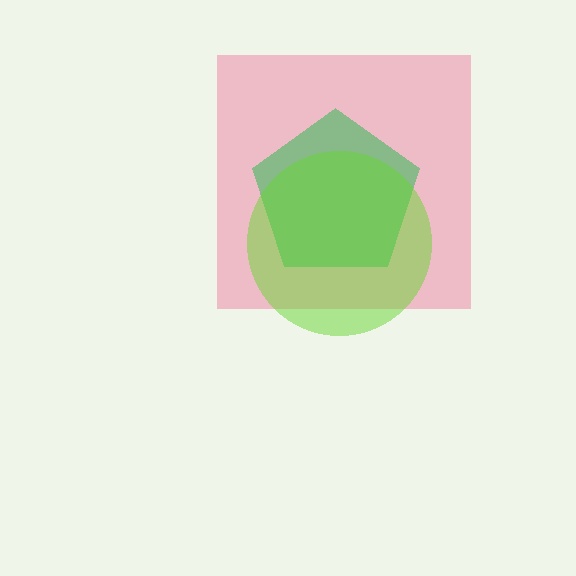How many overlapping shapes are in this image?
There are 3 overlapping shapes in the image.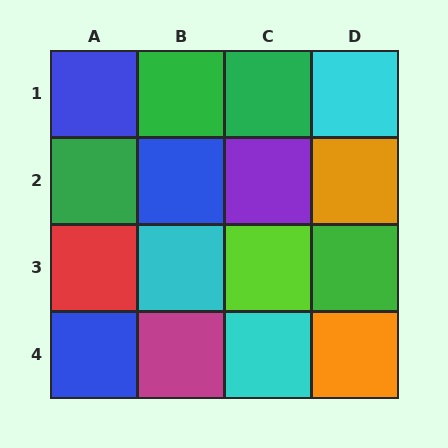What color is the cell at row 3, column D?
Green.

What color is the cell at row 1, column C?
Green.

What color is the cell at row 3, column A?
Red.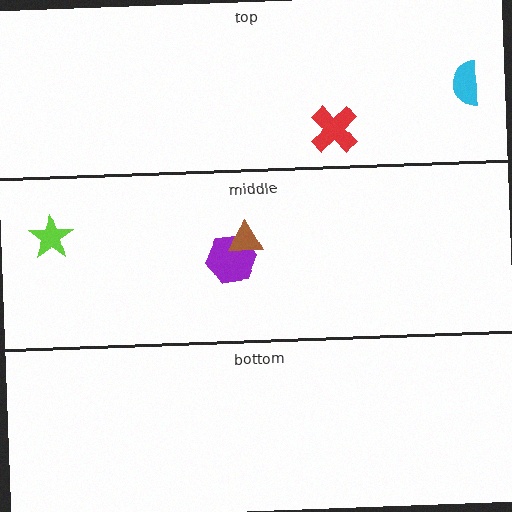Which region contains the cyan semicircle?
The top region.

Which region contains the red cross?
The top region.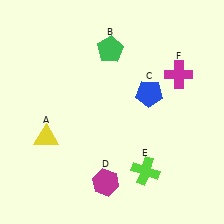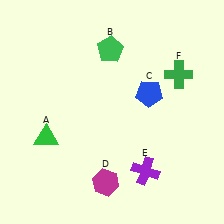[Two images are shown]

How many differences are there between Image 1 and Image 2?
There are 3 differences between the two images.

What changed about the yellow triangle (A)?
In Image 1, A is yellow. In Image 2, it changed to green.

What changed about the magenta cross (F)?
In Image 1, F is magenta. In Image 2, it changed to green.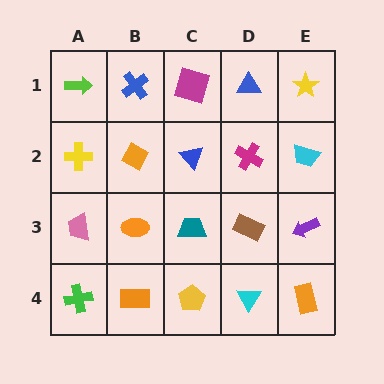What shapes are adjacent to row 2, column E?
A yellow star (row 1, column E), a purple arrow (row 3, column E), a magenta cross (row 2, column D).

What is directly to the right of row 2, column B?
A blue triangle.